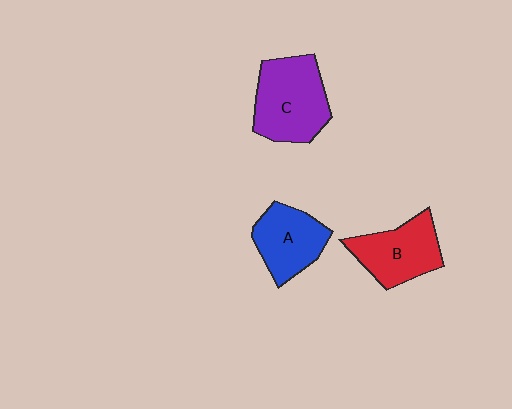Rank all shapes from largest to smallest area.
From largest to smallest: C (purple), B (red), A (blue).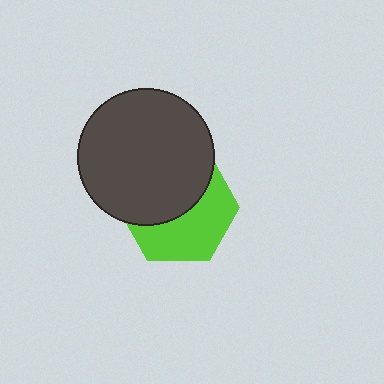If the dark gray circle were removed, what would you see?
You would see the complete lime hexagon.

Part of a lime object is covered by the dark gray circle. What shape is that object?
It is a hexagon.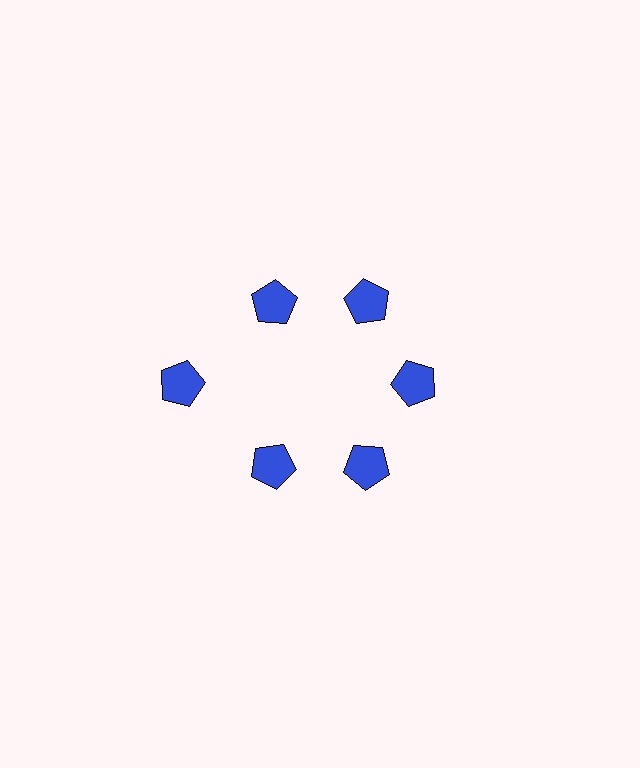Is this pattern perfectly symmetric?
No. The 6 blue pentagons are arranged in a ring, but one element near the 9 o'clock position is pushed outward from the center, breaking the 6-fold rotational symmetry.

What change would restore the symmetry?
The symmetry would be restored by moving it inward, back onto the ring so that all 6 pentagons sit at equal angles and equal distance from the center.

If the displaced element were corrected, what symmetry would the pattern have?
It would have 6-fold rotational symmetry — the pattern would map onto itself every 60 degrees.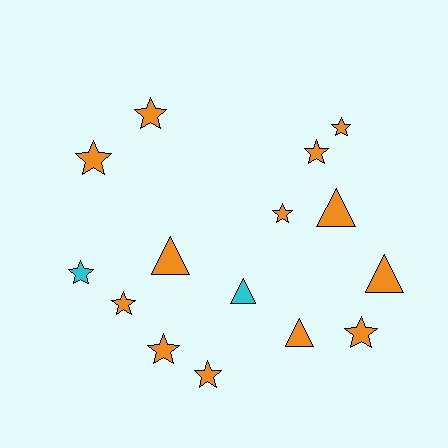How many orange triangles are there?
There are 4 orange triangles.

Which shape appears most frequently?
Star, with 10 objects.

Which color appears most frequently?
Orange, with 13 objects.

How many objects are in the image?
There are 15 objects.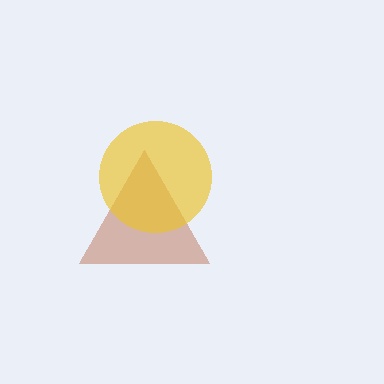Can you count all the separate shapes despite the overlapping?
Yes, there are 2 separate shapes.